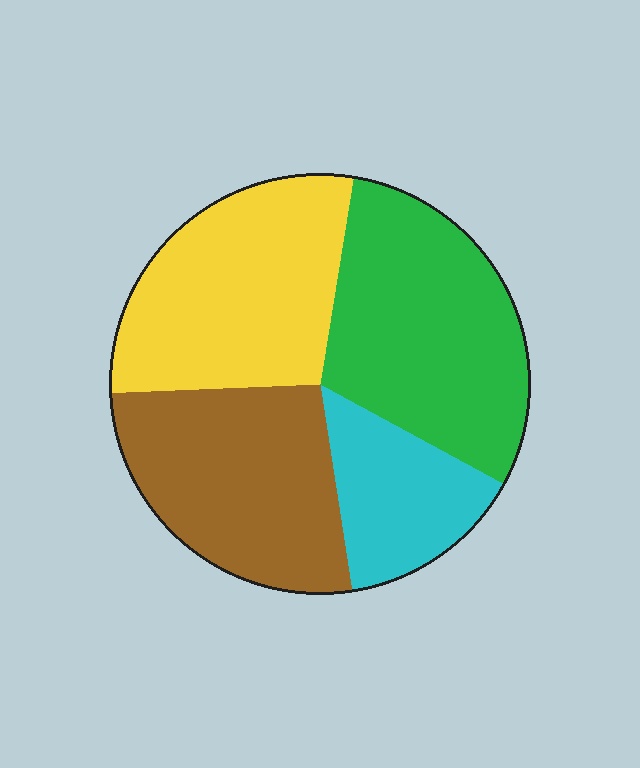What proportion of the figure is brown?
Brown takes up about one quarter (1/4) of the figure.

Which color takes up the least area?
Cyan, at roughly 15%.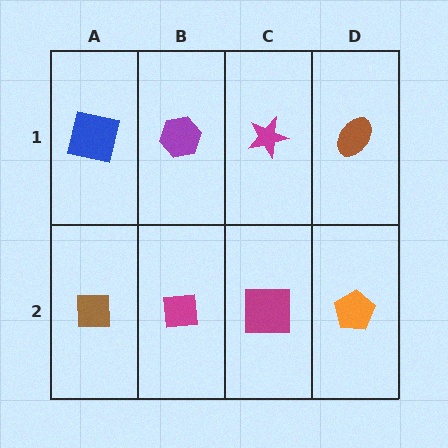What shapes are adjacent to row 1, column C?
A magenta square (row 2, column C), a purple hexagon (row 1, column B), a brown ellipse (row 1, column D).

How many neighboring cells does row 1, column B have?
3.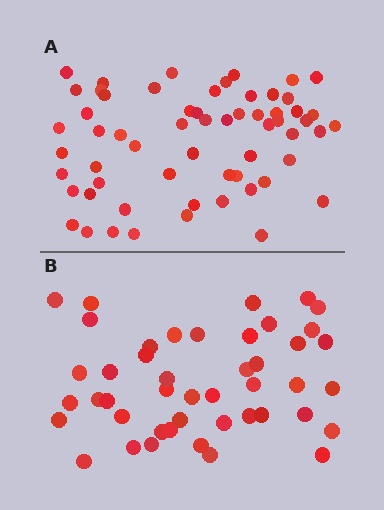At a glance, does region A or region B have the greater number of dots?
Region A (the top region) has more dots.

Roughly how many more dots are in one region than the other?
Region A has approximately 15 more dots than region B.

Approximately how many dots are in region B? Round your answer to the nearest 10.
About 40 dots. (The exact count is 45, which rounds to 40.)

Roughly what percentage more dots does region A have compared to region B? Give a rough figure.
About 35% more.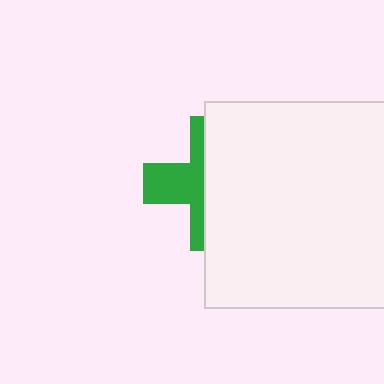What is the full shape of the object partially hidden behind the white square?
The partially hidden object is a green cross.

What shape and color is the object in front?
The object in front is a white square.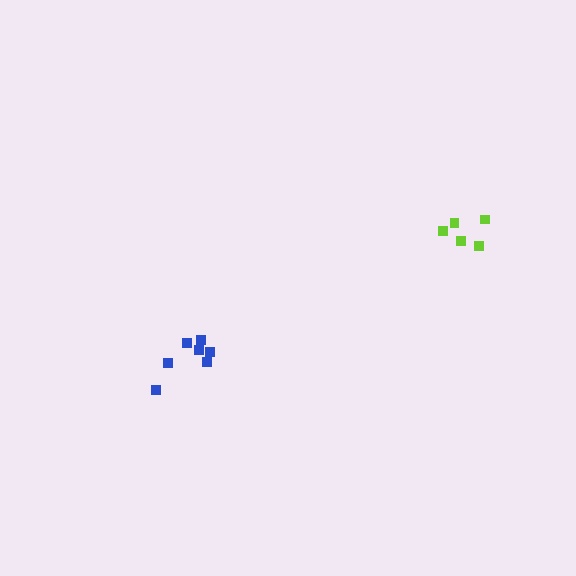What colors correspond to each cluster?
The clusters are colored: blue, lime.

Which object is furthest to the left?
The blue cluster is leftmost.